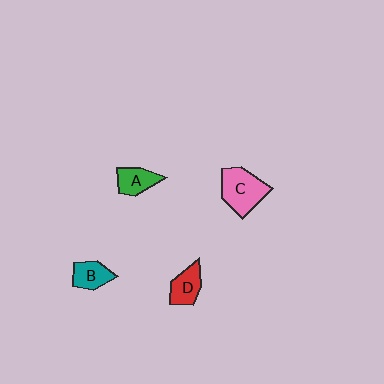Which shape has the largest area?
Shape C (pink).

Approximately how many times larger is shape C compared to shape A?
Approximately 1.7 times.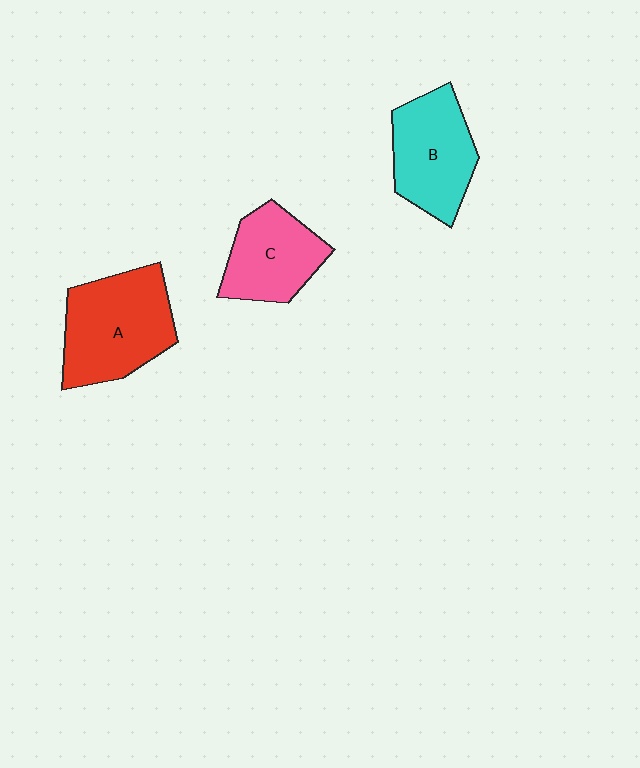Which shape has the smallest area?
Shape C (pink).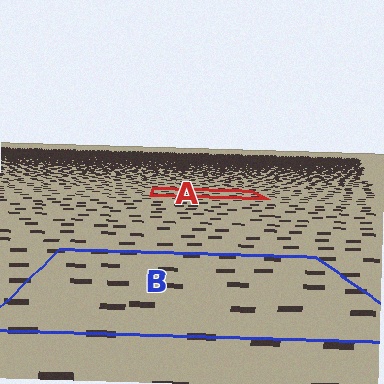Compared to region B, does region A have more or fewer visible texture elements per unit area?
Region A has more texture elements per unit area — they are packed more densely because it is farther away.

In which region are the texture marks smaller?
The texture marks are smaller in region A, because it is farther away.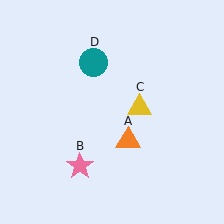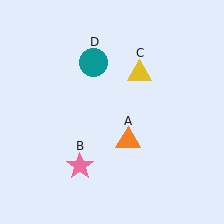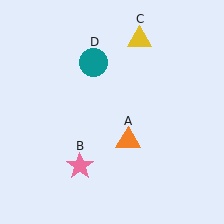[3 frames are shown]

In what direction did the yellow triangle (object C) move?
The yellow triangle (object C) moved up.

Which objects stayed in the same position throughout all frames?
Orange triangle (object A) and pink star (object B) and teal circle (object D) remained stationary.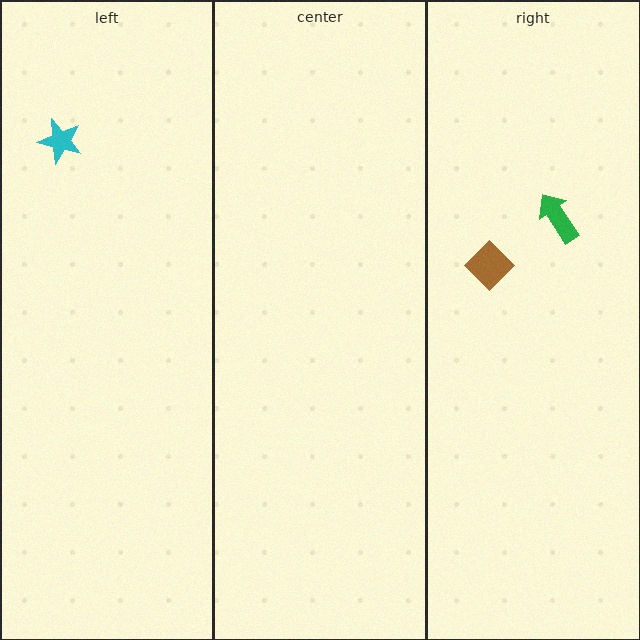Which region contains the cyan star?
The left region.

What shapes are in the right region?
The brown diamond, the green arrow.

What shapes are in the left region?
The cyan star.